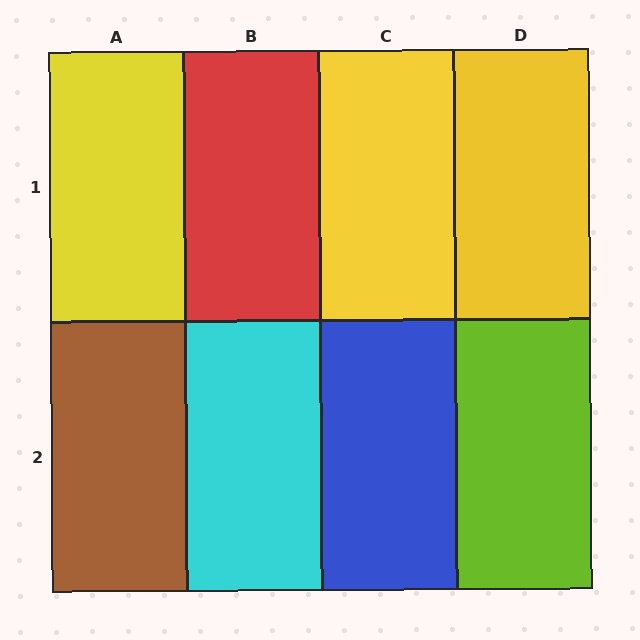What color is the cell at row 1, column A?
Yellow.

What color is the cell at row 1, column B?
Red.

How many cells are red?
1 cell is red.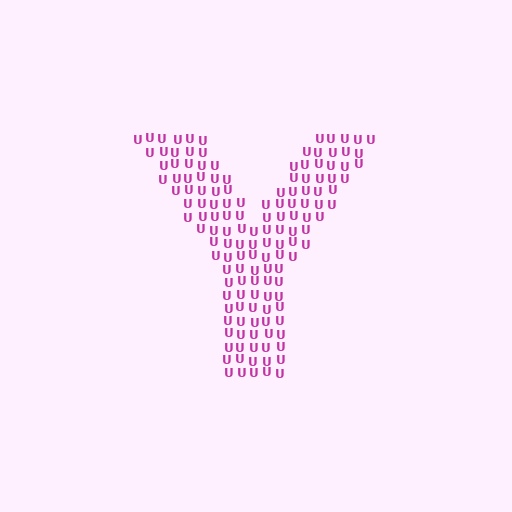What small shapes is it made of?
It is made of small letter U's.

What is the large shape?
The large shape is the letter Y.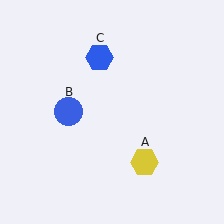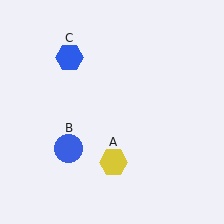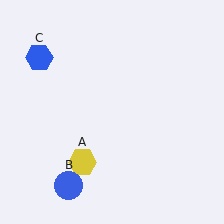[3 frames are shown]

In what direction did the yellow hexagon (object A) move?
The yellow hexagon (object A) moved left.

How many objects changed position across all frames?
3 objects changed position: yellow hexagon (object A), blue circle (object B), blue hexagon (object C).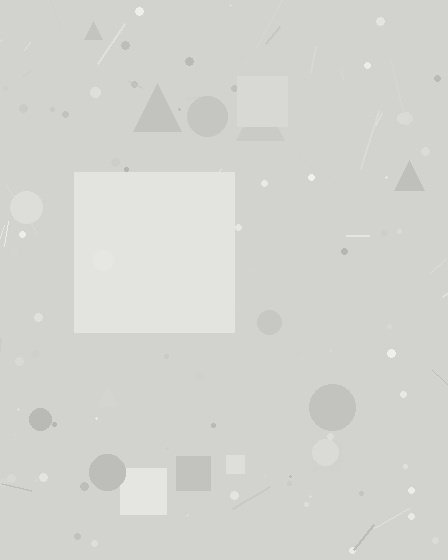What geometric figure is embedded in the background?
A square is embedded in the background.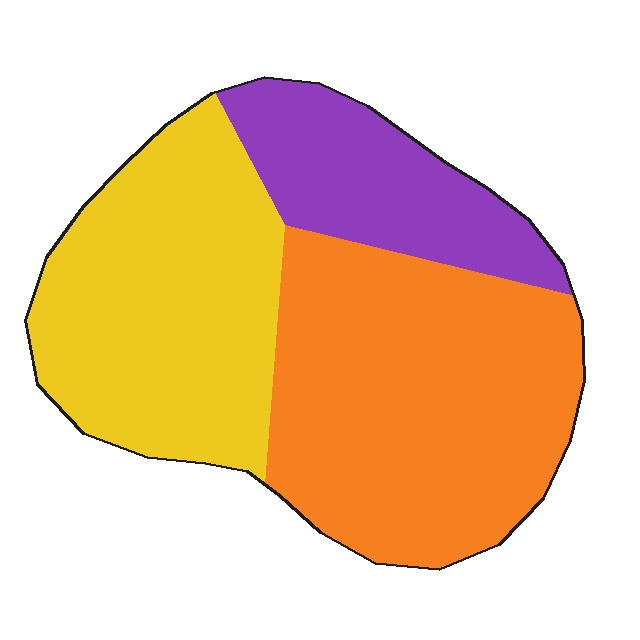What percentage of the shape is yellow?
Yellow covers 37% of the shape.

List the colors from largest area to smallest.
From largest to smallest: orange, yellow, purple.